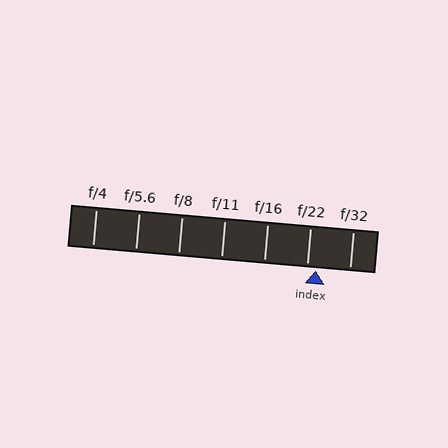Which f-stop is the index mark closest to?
The index mark is closest to f/22.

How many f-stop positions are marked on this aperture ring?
There are 7 f-stop positions marked.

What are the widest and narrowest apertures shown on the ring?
The widest aperture shown is f/4 and the narrowest is f/32.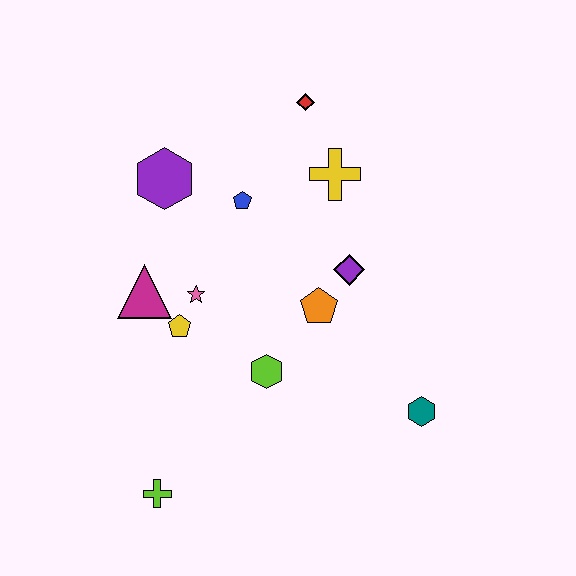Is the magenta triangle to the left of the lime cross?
Yes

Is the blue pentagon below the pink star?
No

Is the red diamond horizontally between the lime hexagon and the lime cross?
No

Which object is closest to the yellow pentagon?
The pink star is closest to the yellow pentagon.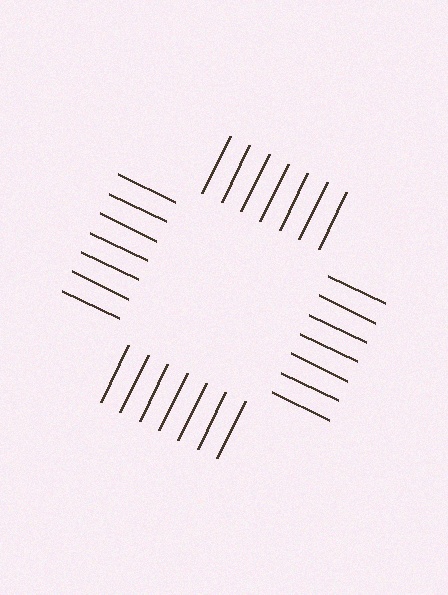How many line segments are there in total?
28 — 7 along each of the 4 edges.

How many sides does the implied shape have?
4 sides — the line-ends trace a square.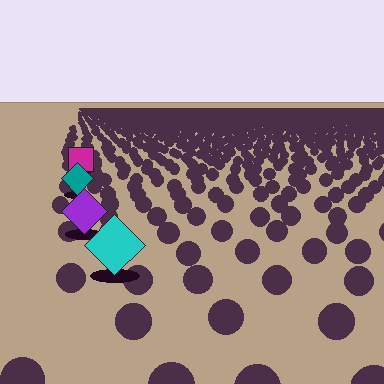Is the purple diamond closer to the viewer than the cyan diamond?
No. The cyan diamond is closer — you can tell from the texture gradient: the ground texture is coarser near it.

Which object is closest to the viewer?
The cyan diamond is closest. The texture marks near it are larger and more spread out.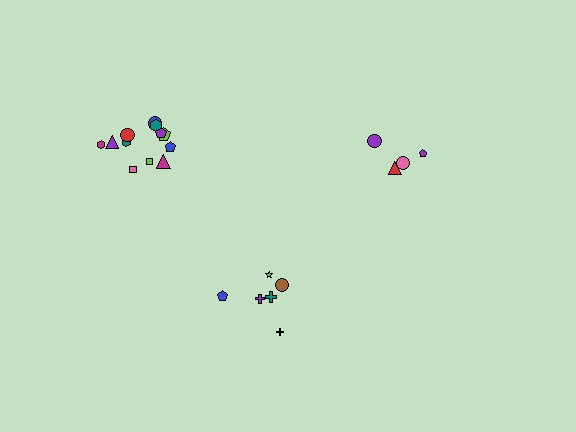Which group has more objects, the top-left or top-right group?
The top-left group.